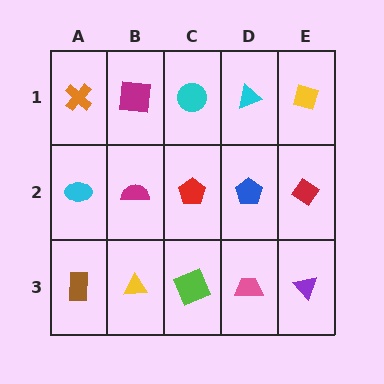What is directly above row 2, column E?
A yellow diamond.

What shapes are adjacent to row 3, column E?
A red diamond (row 2, column E), a pink trapezoid (row 3, column D).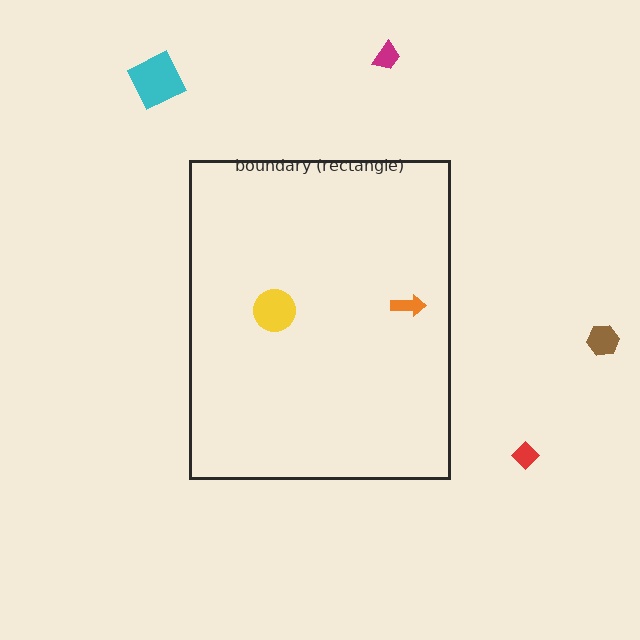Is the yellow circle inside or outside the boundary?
Inside.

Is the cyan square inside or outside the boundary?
Outside.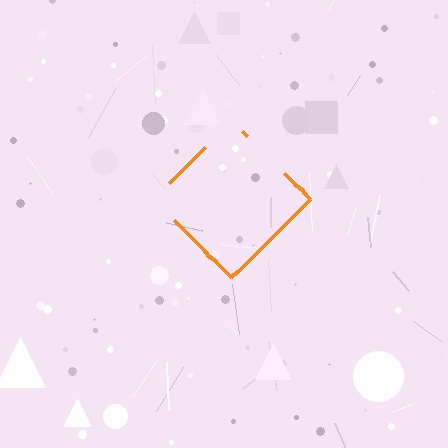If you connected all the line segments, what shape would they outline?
They would outline a diamond.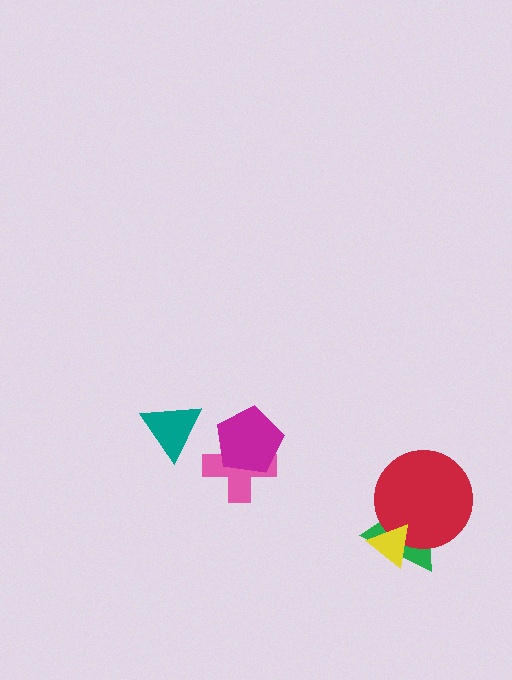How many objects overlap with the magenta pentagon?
1 object overlaps with the magenta pentagon.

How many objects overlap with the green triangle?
2 objects overlap with the green triangle.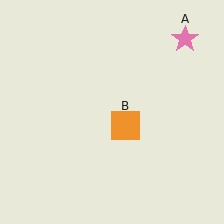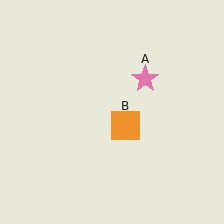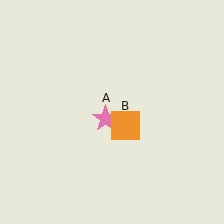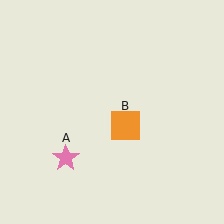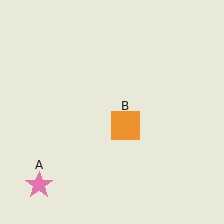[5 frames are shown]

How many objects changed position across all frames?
1 object changed position: pink star (object A).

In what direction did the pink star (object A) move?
The pink star (object A) moved down and to the left.